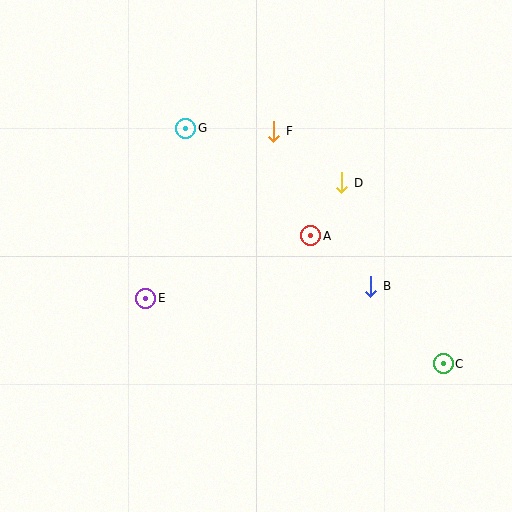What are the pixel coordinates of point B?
Point B is at (371, 286).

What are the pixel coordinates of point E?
Point E is at (146, 298).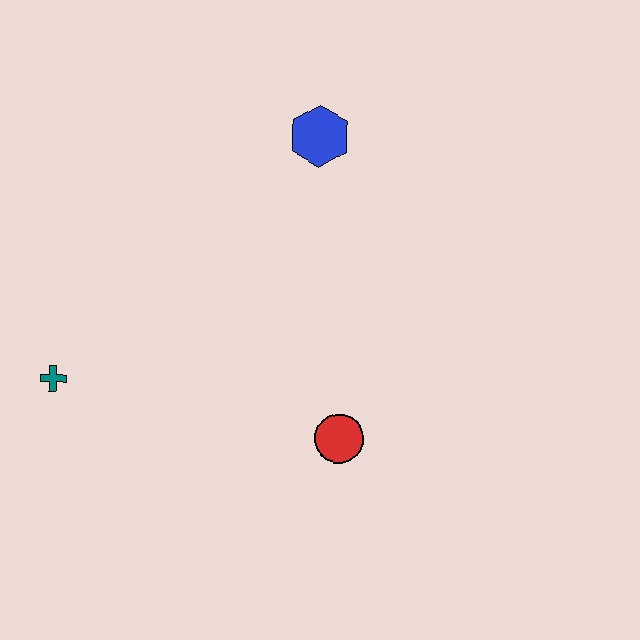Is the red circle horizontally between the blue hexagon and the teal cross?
No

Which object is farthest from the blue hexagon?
The teal cross is farthest from the blue hexagon.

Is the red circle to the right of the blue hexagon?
Yes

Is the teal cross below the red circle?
No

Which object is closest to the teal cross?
The red circle is closest to the teal cross.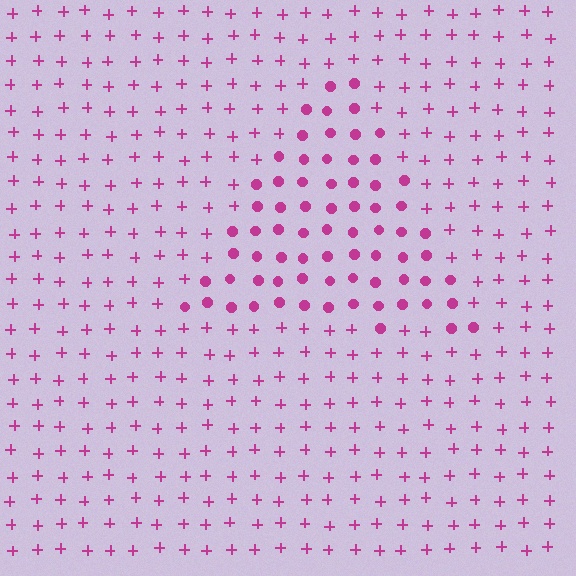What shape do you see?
I see a triangle.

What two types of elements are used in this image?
The image uses circles inside the triangle region and plus signs outside it.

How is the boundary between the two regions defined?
The boundary is defined by a change in element shape: circles inside vs. plus signs outside. All elements share the same color and spacing.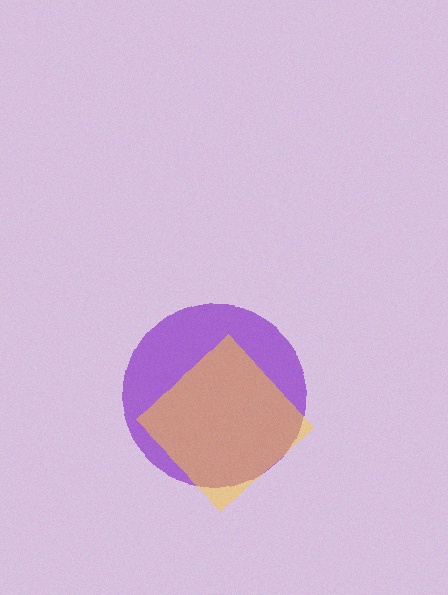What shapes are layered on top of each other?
The layered shapes are: a purple circle, a yellow diamond.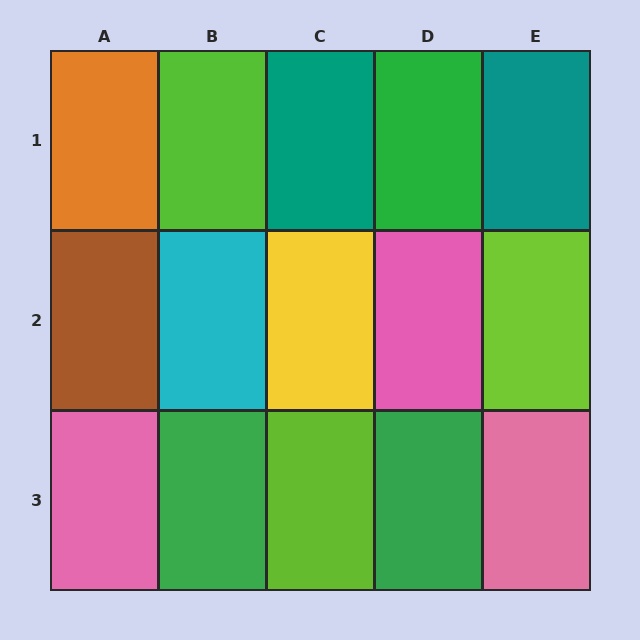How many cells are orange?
1 cell is orange.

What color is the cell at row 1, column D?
Green.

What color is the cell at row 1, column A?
Orange.